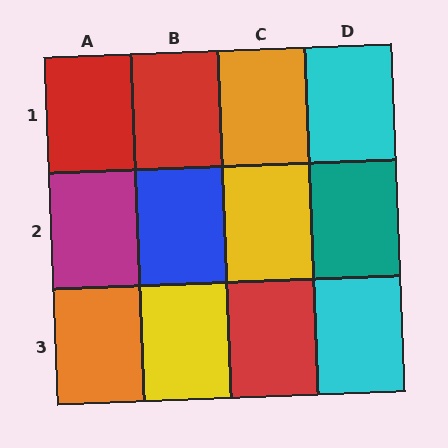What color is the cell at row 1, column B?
Red.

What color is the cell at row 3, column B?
Yellow.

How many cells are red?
3 cells are red.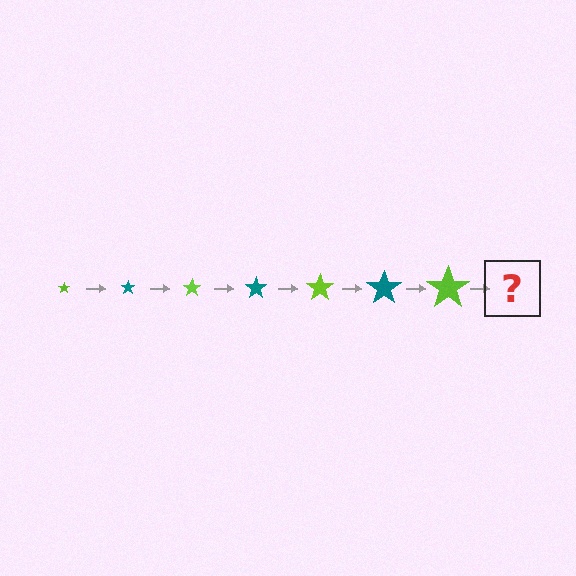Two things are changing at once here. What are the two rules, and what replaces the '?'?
The two rules are that the star grows larger each step and the color cycles through lime and teal. The '?' should be a teal star, larger than the previous one.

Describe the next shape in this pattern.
It should be a teal star, larger than the previous one.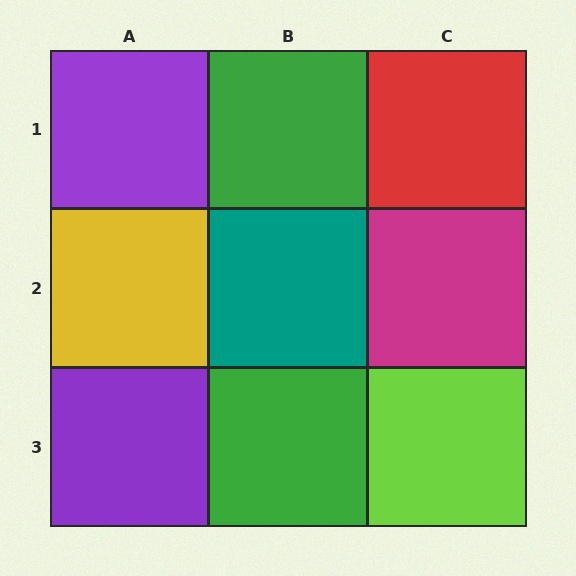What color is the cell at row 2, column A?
Yellow.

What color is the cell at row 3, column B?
Green.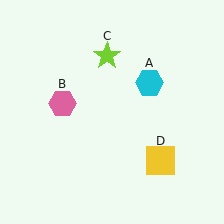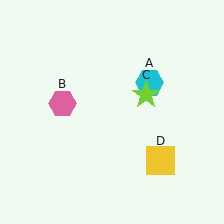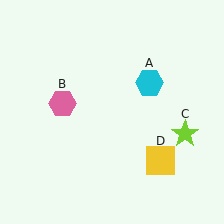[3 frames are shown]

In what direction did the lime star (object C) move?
The lime star (object C) moved down and to the right.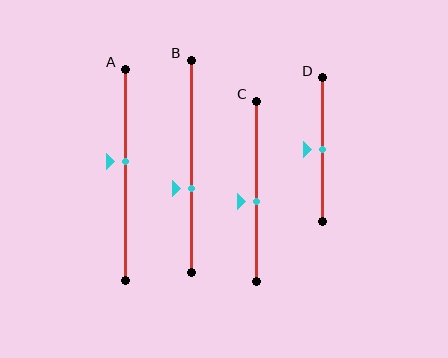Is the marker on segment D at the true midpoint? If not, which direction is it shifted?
Yes, the marker on segment D is at the true midpoint.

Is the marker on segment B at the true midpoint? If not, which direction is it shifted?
No, the marker on segment B is shifted downward by about 11% of the segment length.